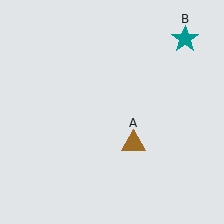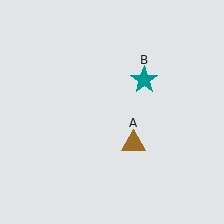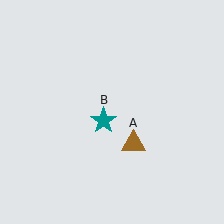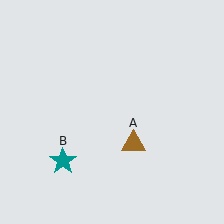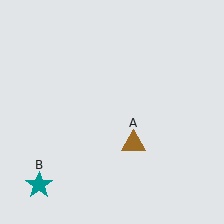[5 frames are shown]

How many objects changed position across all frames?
1 object changed position: teal star (object B).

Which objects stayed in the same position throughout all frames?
Brown triangle (object A) remained stationary.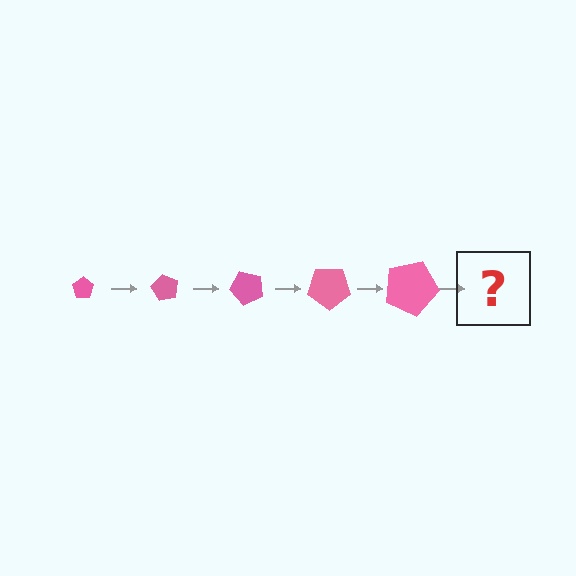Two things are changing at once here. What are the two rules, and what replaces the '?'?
The two rules are that the pentagon grows larger each step and it rotates 60 degrees each step. The '?' should be a pentagon, larger than the previous one and rotated 300 degrees from the start.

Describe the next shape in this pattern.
It should be a pentagon, larger than the previous one and rotated 300 degrees from the start.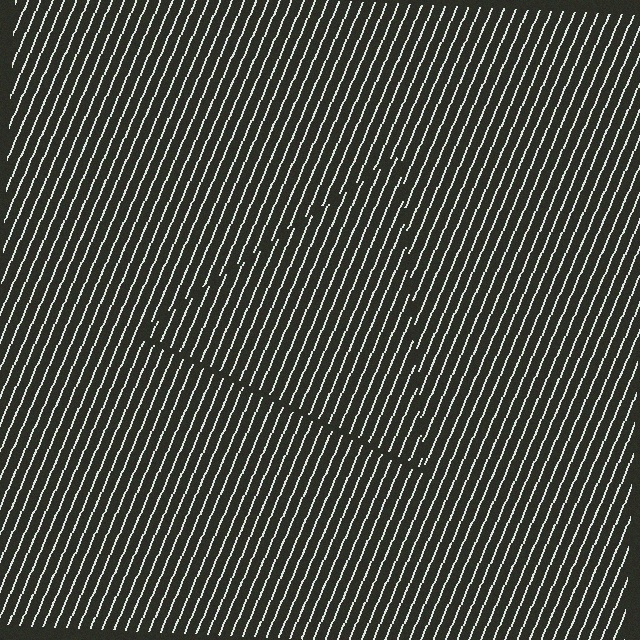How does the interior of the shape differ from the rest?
The interior of the shape contains the same grating, shifted by half a period — the contour is defined by the phase discontinuity where line-ends from the inner and outer gratings abut.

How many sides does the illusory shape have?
3 sides — the line-ends trace a triangle.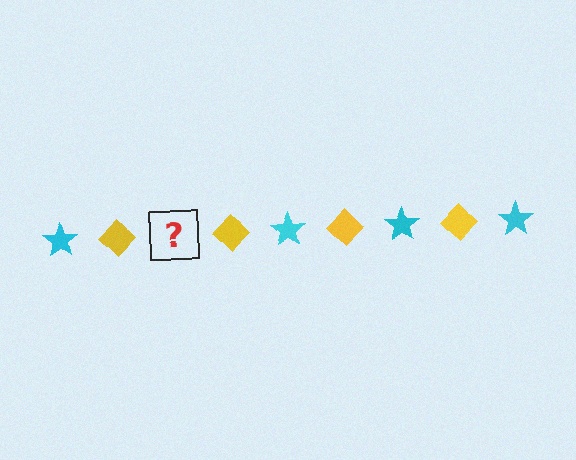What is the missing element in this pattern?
The missing element is a cyan star.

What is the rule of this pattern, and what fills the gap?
The rule is that the pattern alternates between cyan star and yellow diamond. The gap should be filled with a cyan star.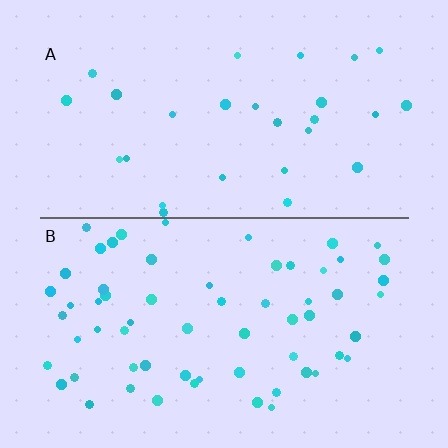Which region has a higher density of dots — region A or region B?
B (the bottom).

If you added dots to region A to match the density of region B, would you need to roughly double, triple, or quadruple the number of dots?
Approximately double.